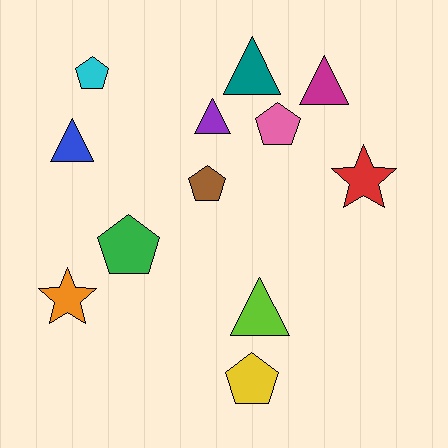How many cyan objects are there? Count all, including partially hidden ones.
There is 1 cyan object.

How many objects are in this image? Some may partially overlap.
There are 12 objects.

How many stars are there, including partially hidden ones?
There are 2 stars.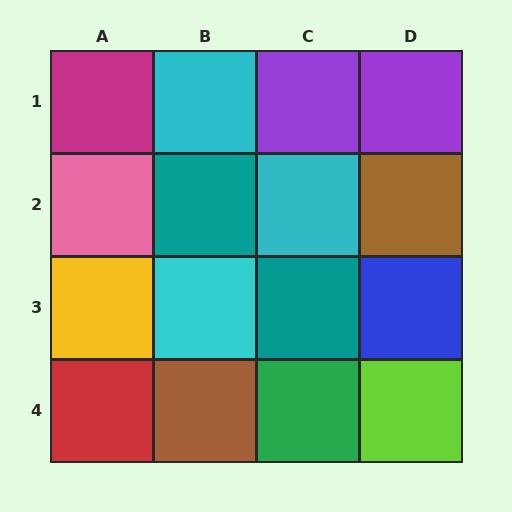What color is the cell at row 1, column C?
Purple.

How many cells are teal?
2 cells are teal.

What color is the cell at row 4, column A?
Red.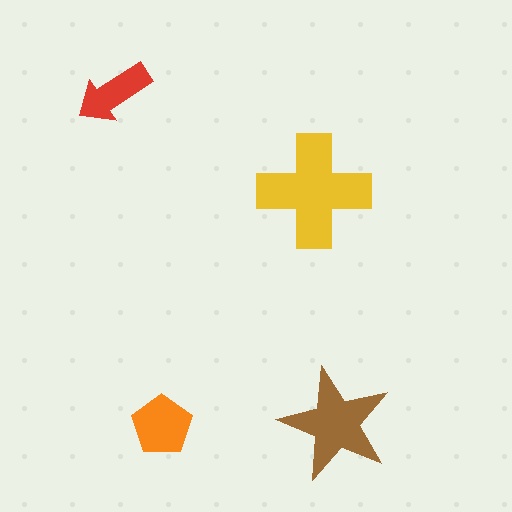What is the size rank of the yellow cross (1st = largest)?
1st.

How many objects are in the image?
There are 4 objects in the image.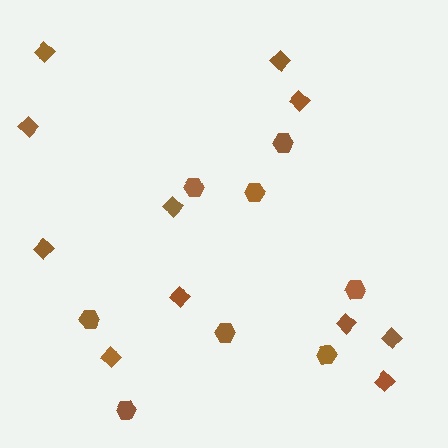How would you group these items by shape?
There are 2 groups: one group of hexagons (8) and one group of diamonds (11).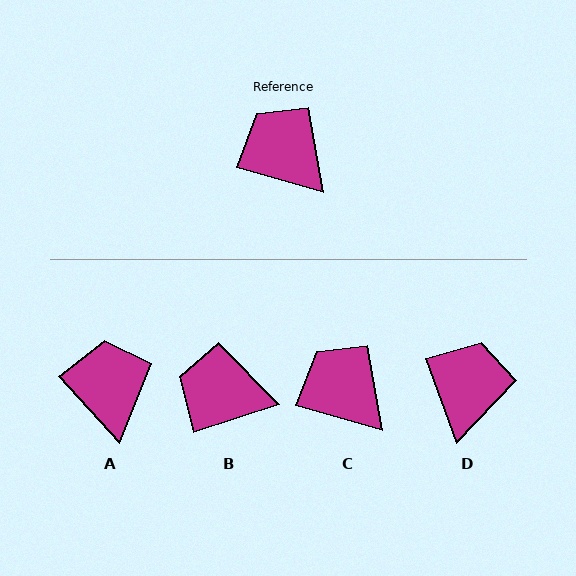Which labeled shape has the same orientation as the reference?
C.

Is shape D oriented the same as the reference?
No, it is off by about 53 degrees.